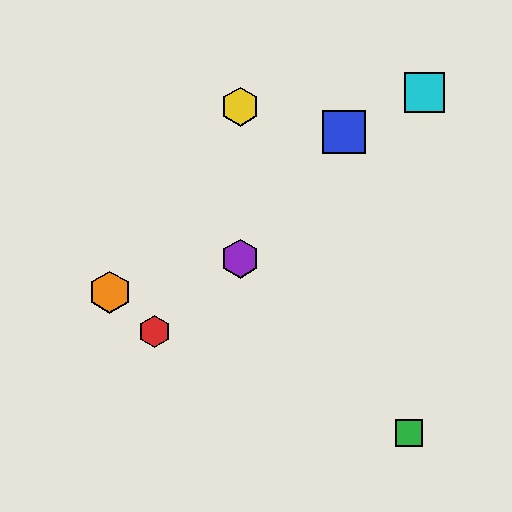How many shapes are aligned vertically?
2 shapes (the yellow hexagon, the purple hexagon) are aligned vertically.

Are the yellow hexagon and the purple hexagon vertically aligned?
Yes, both are at x≈240.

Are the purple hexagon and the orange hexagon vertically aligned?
No, the purple hexagon is at x≈240 and the orange hexagon is at x≈110.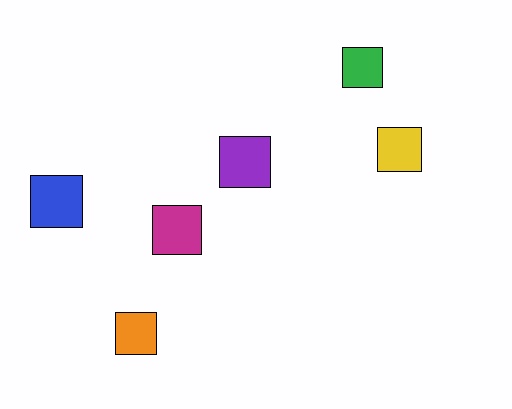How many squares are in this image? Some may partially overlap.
There are 6 squares.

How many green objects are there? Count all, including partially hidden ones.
There is 1 green object.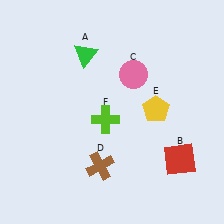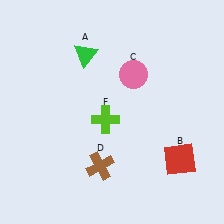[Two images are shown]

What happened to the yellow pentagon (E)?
The yellow pentagon (E) was removed in Image 2. It was in the top-right area of Image 1.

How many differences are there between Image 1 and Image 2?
There is 1 difference between the two images.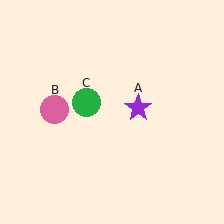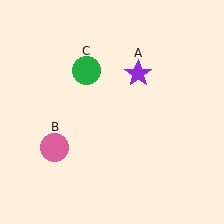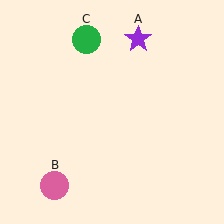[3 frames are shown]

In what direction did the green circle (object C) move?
The green circle (object C) moved up.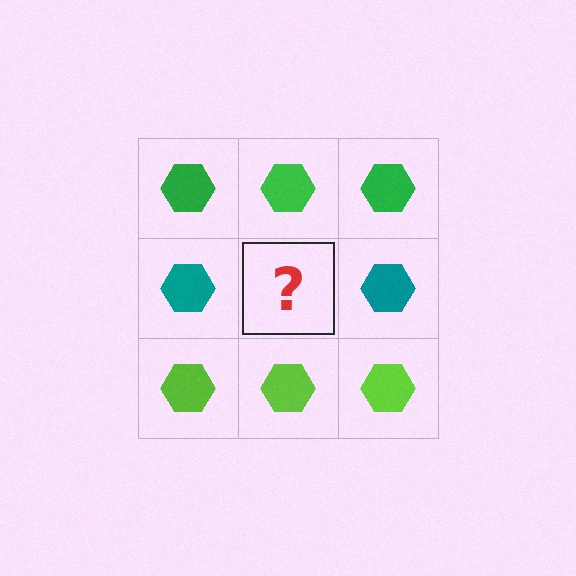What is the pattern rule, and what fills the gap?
The rule is that each row has a consistent color. The gap should be filled with a teal hexagon.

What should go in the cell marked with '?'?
The missing cell should contain a teal hexagon.